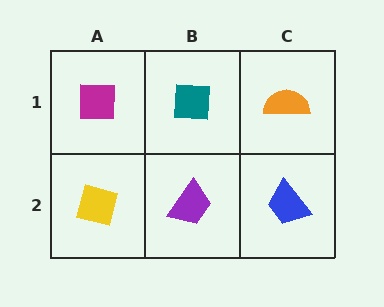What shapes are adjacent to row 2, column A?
A magenta square (row 1, column A), a purple trapezoid (row 2, column B).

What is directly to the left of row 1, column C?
A teal square.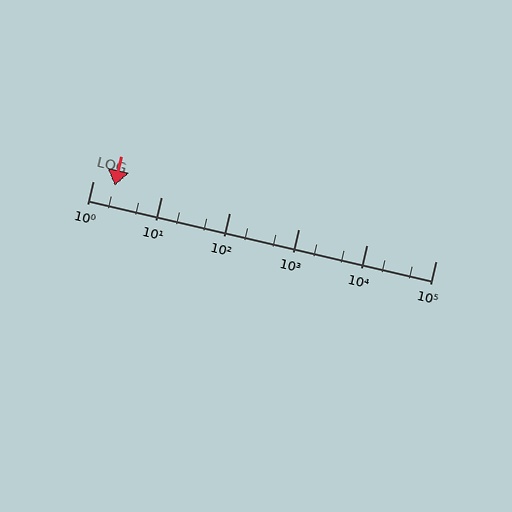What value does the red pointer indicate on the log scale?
The pointer indicates approximately 2.1.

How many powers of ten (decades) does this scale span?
The scale spans 5 decades, from 1 to 100000.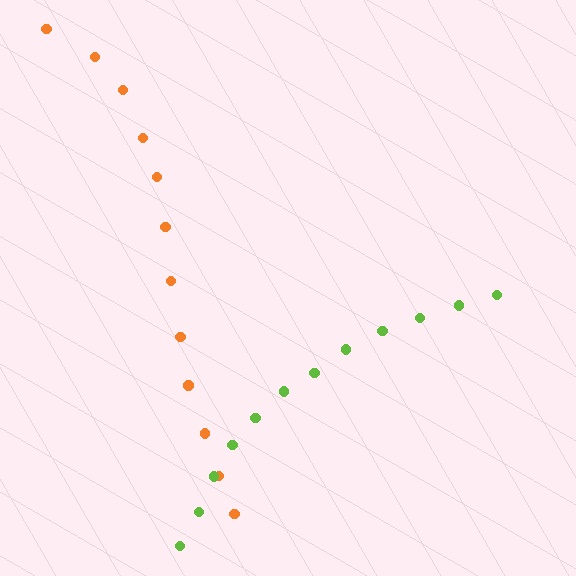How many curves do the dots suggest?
There are 2 distinct paths.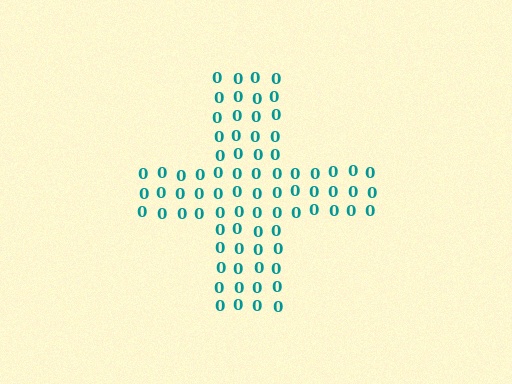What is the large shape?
The large shape is a cross.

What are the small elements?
The small elements are digit 0's.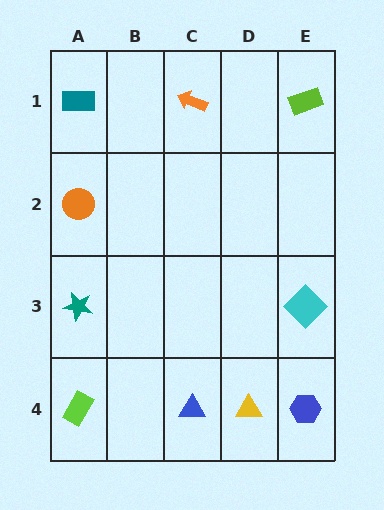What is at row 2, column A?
An orange circle.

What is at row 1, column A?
A teal rectangle.